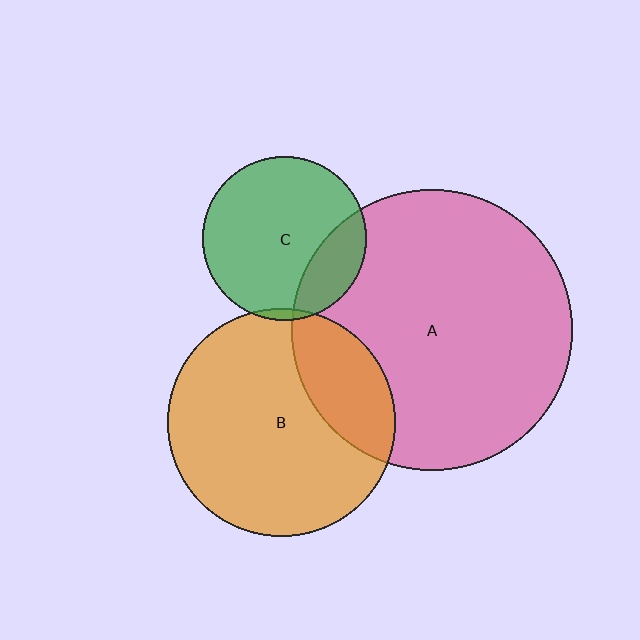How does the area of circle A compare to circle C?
Approximately 2.9 times.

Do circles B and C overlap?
Yes.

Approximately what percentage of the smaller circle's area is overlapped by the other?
Approximately 5%.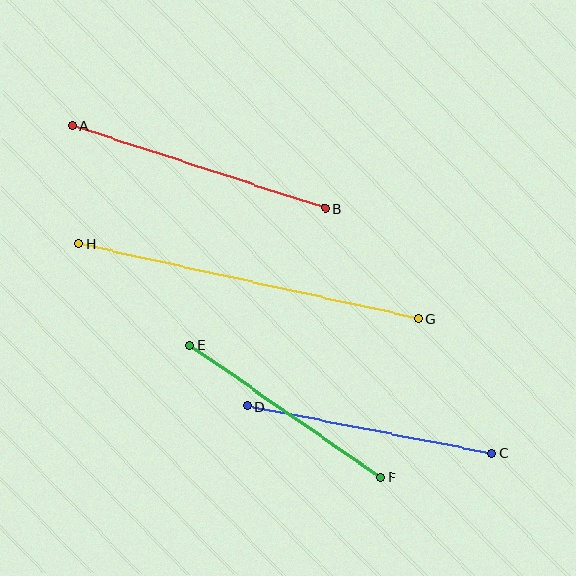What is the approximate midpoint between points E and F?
The midpoint is at approximately (286, 411) pixels.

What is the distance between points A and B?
The distance is approximately 266 pixels.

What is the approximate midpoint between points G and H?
The midpoint is at approximately (248, 281) pixels.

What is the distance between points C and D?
The distance is approximately 249 pixels.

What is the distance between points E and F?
The distance is approximately 233 pixels.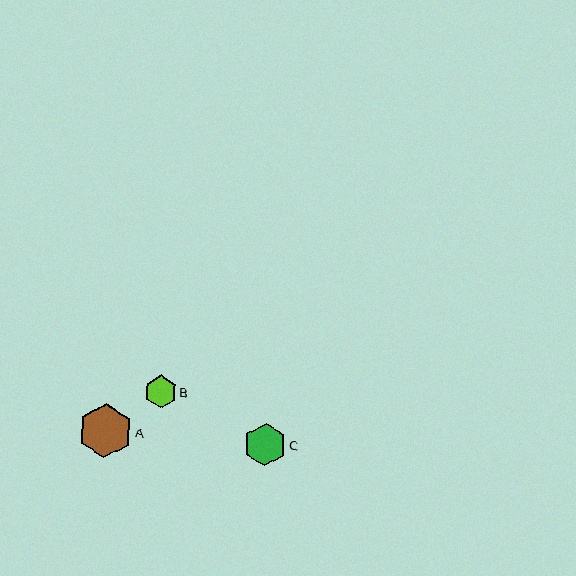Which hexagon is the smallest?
Hexagon B is the smallest with a size of approximately 32 pixels.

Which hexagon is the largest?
Hexagon A is the largest with a size of approximately 54 pixels.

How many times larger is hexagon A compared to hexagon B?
Hexagon A is approximately 1.7 times the size of hexagon B.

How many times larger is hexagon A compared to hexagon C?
Hexagon A is approximately 1.3 times the size of hexagon C.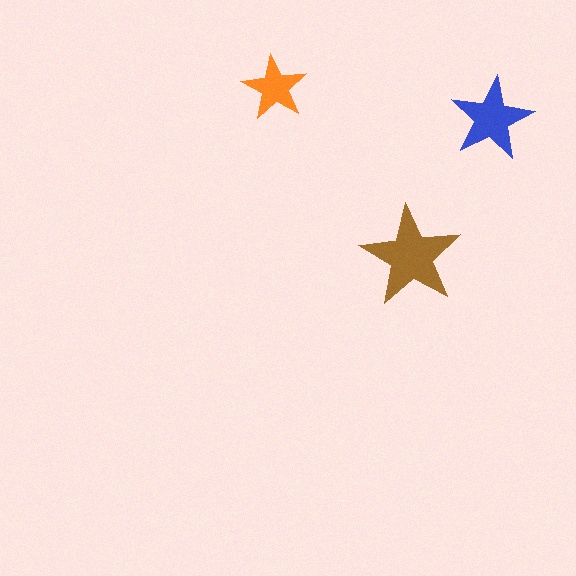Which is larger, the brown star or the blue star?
The brown one.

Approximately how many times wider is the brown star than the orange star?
About 1.5 times wider.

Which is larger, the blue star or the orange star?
The blue one.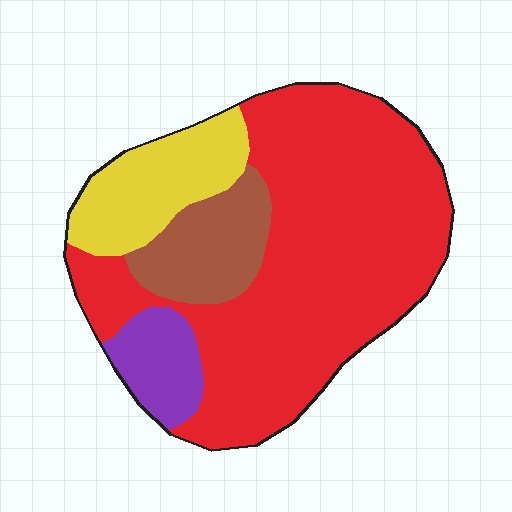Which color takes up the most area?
Red, at roughly 65%.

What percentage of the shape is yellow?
Yellow takes up about one sixth (1/6) of the shape.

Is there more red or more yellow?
Red.